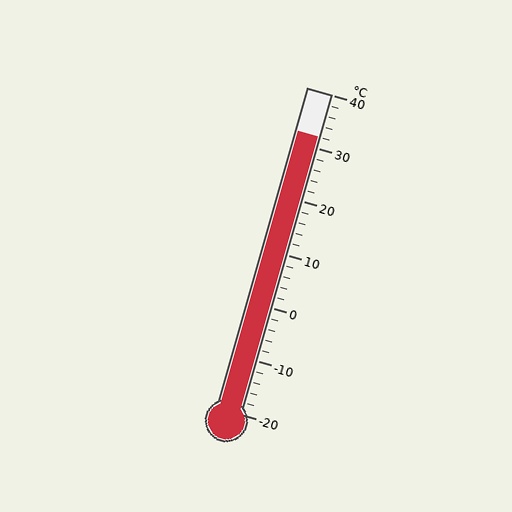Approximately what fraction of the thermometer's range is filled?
The thermometer is filled to approximately 85% of its range.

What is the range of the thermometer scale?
The thermometer scale ranges from -20°C to 40°C.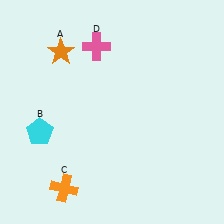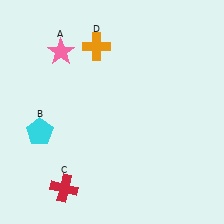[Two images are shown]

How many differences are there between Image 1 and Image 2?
There are 3 differences between the two images.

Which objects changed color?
A changed from orange to pink. C changed from orange to red. D changed from pink to orange.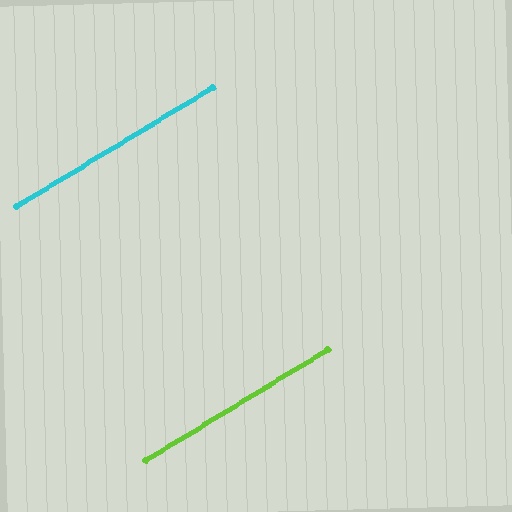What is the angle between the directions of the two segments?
Approximately 0 degrees.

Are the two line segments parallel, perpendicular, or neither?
Parallel — their directions differ by only 0.1°.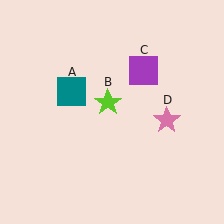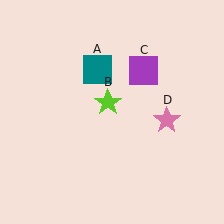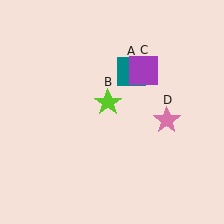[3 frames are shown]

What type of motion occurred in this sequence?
The teal square (object A) rotated clockwise around the center of the scene.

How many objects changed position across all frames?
1 object changed position: teal square (object A).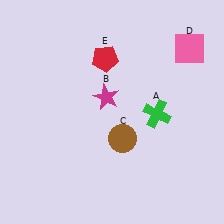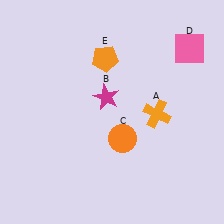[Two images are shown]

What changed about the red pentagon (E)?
In Image 1, E is red. In Image 2, it changed to orange.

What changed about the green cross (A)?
In Image 1, A is green. In Image 2, it changed to orange.